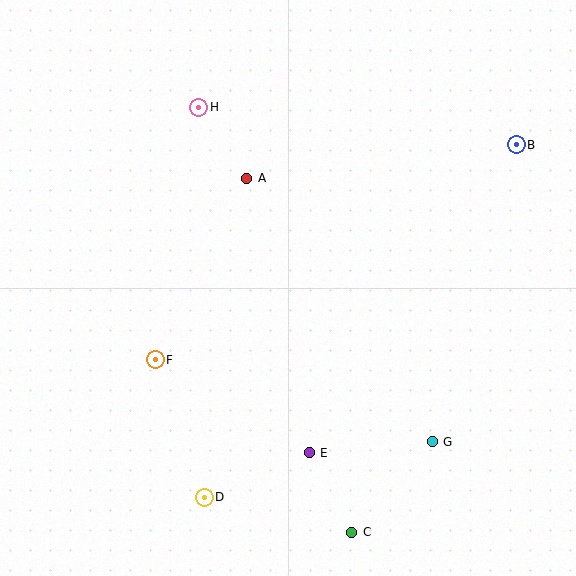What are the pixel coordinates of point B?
Point B is at (516, 145).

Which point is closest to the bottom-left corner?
Point D is closest to the bottom-left corner.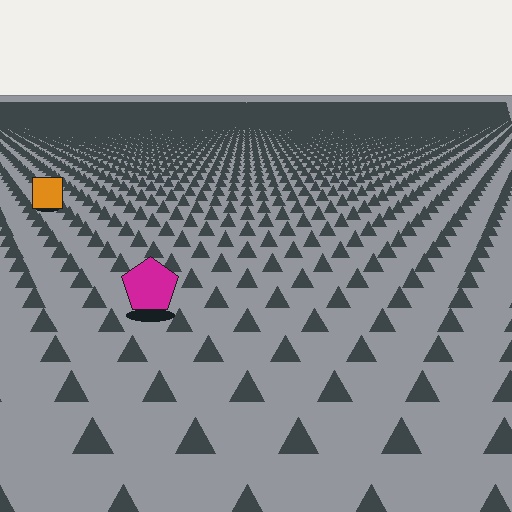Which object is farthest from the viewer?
The orange square is farthest from the viewer. It appears smaller and the ground texture around it is denser.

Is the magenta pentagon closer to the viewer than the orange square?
Yes. The magenta pentagon is closer — you can tell from the texture gradient: the ground texture is coarser near it.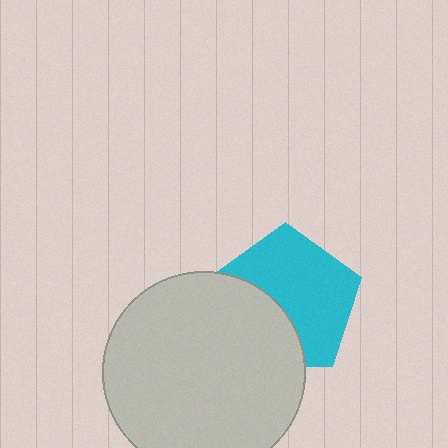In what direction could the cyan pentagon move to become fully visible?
The cyan pentagon could move toward the upper-right. That would shift it out from behind the light gray circle entirely.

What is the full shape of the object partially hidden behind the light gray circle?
The partially hidden object is a cyan pentagon.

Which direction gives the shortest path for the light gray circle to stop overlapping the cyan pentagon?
Moving toward the lower-left gives the shortest separation.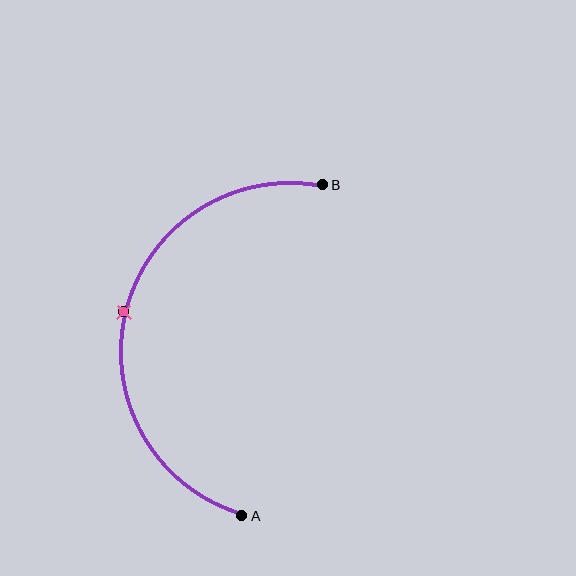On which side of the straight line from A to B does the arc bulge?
The arc bulges to the left of the straight line connecting A and B.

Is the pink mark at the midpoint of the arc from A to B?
Yes. The pink mark lies on the arc at equal arc-length from both A and B — it is the arc midpoint.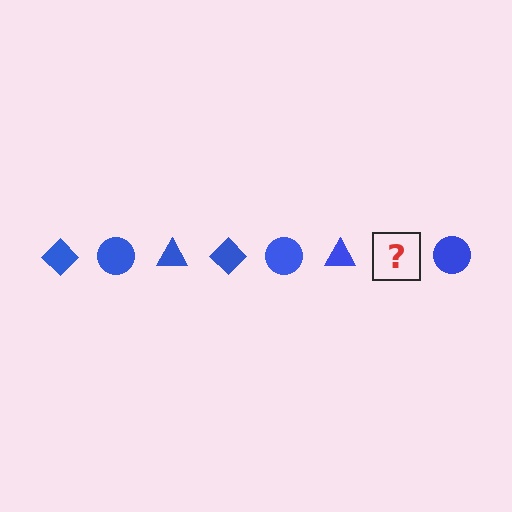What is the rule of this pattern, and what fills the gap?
The rule is that the pattern cycles through diamond, circle, triangle shapes in blue. The gap should be filled with a blue diamond.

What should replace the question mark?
The question mark should be replaced with a blue diamond.